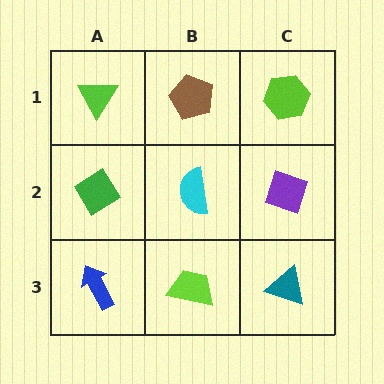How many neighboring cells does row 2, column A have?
3.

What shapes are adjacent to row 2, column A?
A lime triangle (row 1, column A), a blue arrow (row 3, column A), a cyan semicircle (row 2, column B).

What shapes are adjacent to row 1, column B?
A cyan semicircle (row 2, column B), a lime triangle (row 1, column A), a lime hexagon (row 1, column C).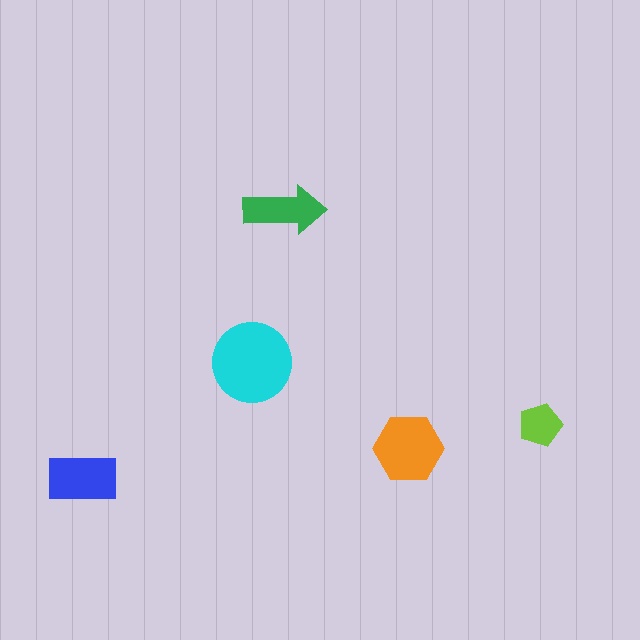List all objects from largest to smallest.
The cyan circle, the orange hexagon, the blue rectangle, the green arrow, the lime pentagon.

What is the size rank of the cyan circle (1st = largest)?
1st.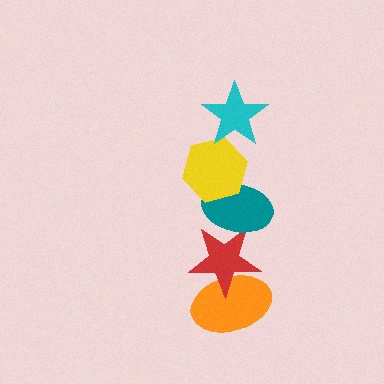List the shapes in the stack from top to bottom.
From top to bottom: the cyan star, the yellow hexagon, the teal ellipse, the red star, the orange ellipse.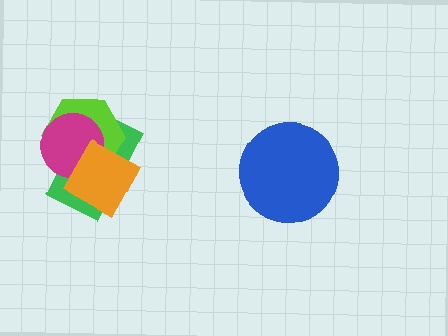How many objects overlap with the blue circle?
0 objects overlap with the blue circle.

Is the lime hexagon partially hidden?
Yes, it is partially covered by another shape.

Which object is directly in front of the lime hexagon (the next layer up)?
The magenta circle is directly in front of the lime hexagon.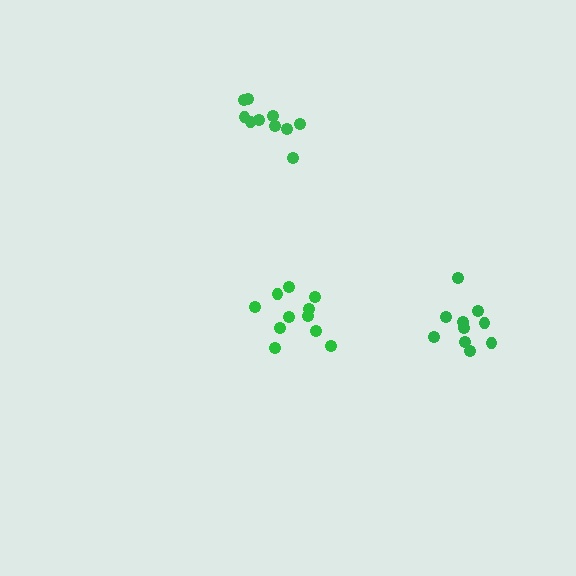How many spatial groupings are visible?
There are 3 spatial groupings.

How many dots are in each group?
Group 1: 11 dots, Group 2: 10 dots, Group 3: 10 dots (31 total).